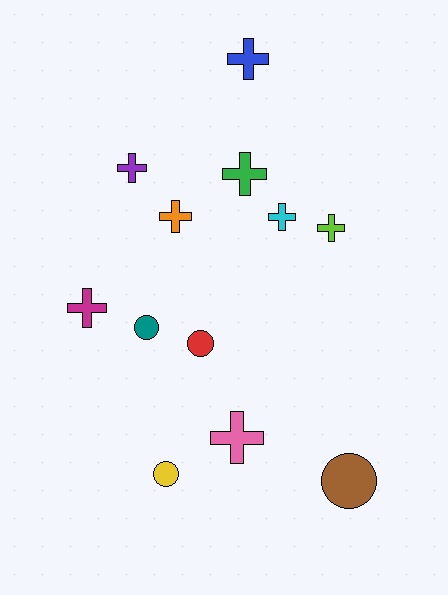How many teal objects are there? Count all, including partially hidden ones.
There is 1 teal object.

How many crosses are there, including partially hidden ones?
There are 8 crosses.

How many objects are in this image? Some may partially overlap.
There are 12 objects.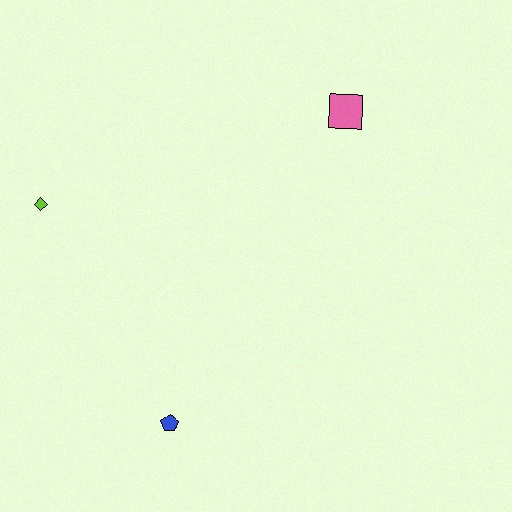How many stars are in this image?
There are no stars.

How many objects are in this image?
There are 3 objects.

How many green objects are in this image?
There are no green objects.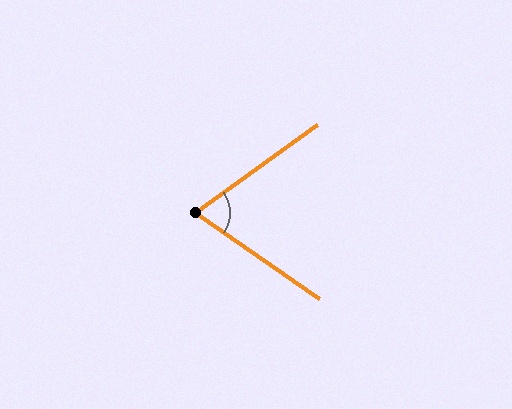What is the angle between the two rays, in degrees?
Approximately 70 degrees.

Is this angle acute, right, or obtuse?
It is acute.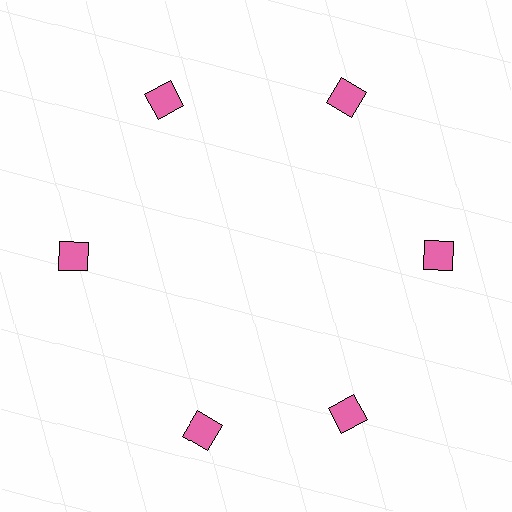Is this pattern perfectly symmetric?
No. The 6 pink squares are arranged in a ring, but one element near the 7 o'clock position is rotated out of alignment along the ring, breaking the 6-fold rotational symmetry.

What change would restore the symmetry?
The symmetry would be restored by rotating it back into even spacing with its neighbors so that all 6 squares sit at equal angles and equal distance from the center.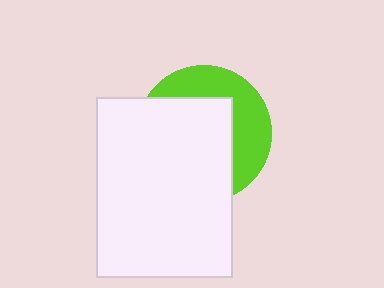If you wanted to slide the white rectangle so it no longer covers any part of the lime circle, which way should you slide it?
Slide it toward the lower-left — that is the most direct way to separate the two shapes.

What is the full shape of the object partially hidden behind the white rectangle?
The partially hidden object is a lime circle.